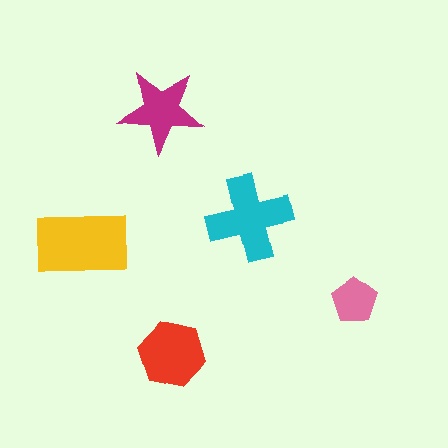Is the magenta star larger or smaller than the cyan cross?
Smaller.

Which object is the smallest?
The pink pentagon.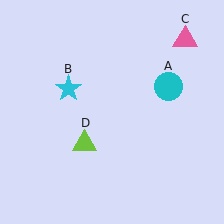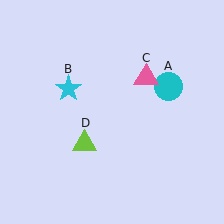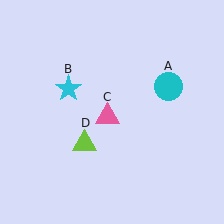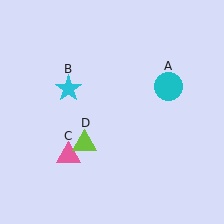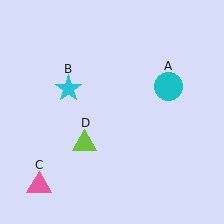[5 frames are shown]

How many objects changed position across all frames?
1 object changed position: pink triangle (object C).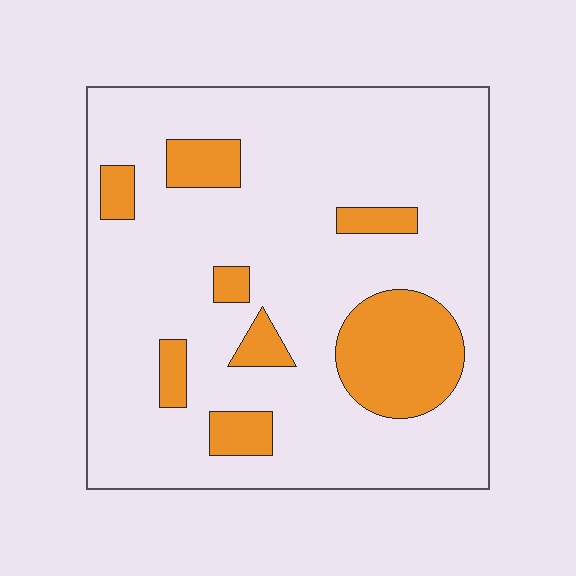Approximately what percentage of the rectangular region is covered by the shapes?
Approximately 20%.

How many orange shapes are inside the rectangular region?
8.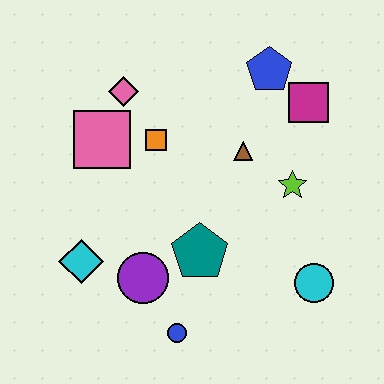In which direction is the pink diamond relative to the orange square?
The pink diamond is above the orange square.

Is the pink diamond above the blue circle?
Yes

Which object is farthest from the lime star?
The cyan diamond is farthest from the lime star.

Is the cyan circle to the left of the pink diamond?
No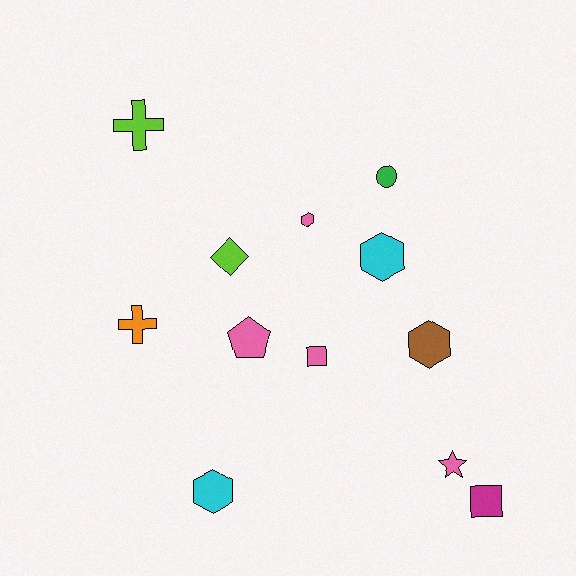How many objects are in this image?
There are 12 objects.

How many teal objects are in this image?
There are no teal objects.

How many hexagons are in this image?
There are 4 hexagons.